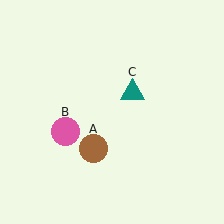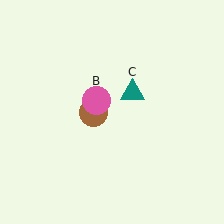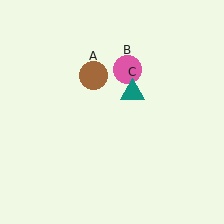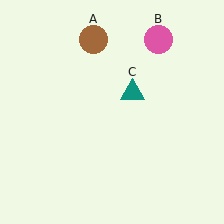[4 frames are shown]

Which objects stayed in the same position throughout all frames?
Teal triangle (object C) remained stationary.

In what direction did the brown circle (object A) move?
The brown circle (object A) moved up.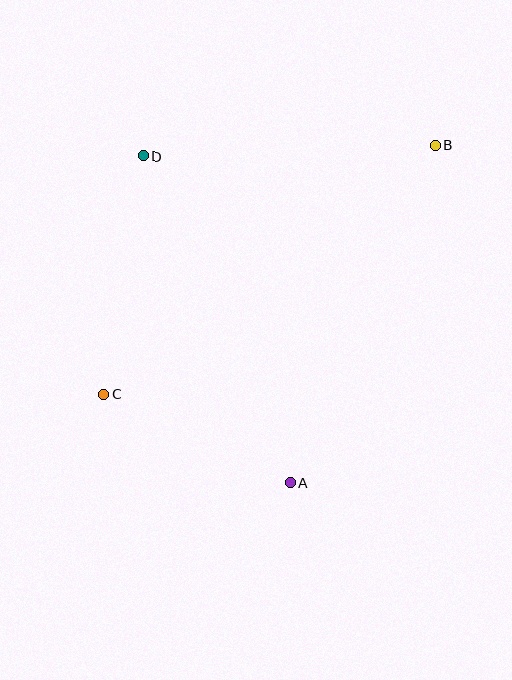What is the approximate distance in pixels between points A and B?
The distance between A and B is approximately 368 pixels.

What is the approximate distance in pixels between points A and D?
The distance between A and D is approximately 358 pixels.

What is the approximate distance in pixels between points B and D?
The distance between B and D is approximately 292 pixels.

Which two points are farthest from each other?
Points B and C are farthest from each other.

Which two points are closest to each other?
Points A and C are closest to each other.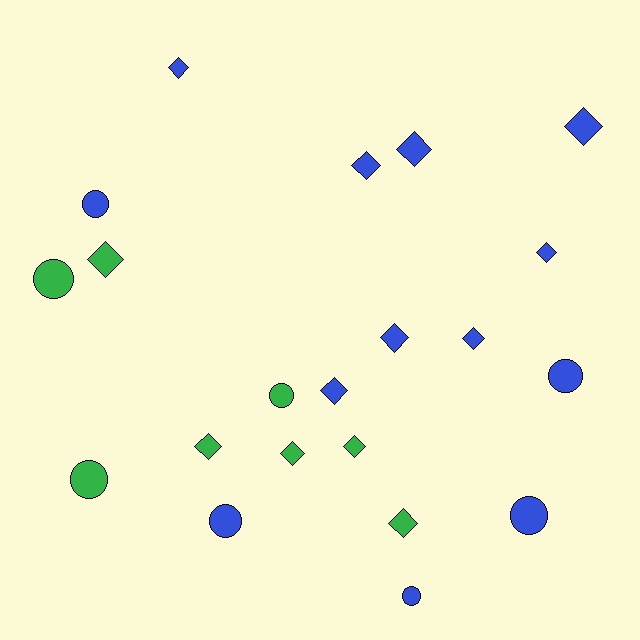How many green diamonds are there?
There are 5 green diamonds.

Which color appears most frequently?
Blue, with 13 objects.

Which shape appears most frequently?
Diamond, with 13 objects.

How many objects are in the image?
There are 21 objects.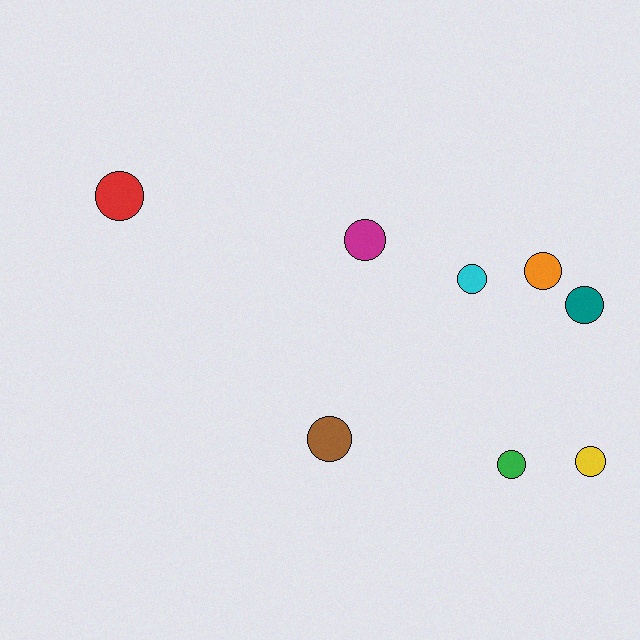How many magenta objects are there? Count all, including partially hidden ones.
There is 1 magenta object.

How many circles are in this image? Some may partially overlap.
There are 8 circles.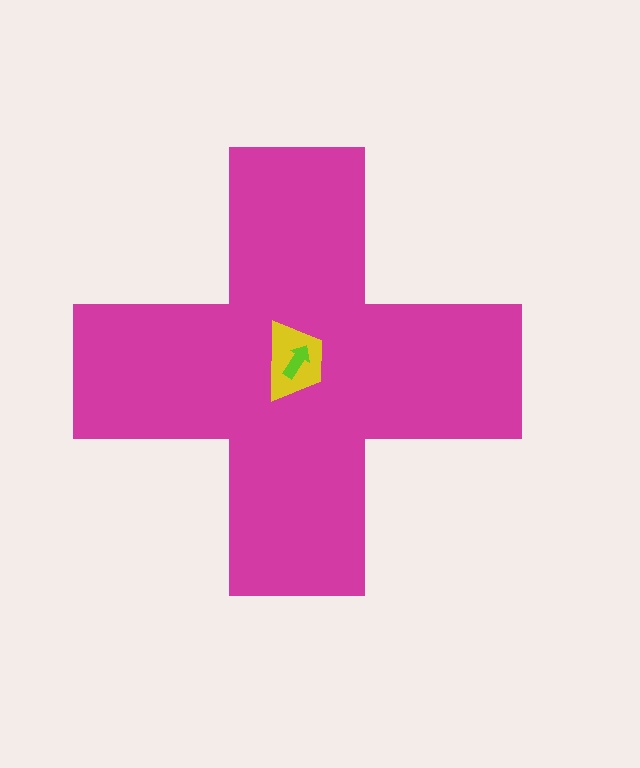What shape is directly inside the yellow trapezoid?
The lime arrow.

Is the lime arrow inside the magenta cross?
Yes.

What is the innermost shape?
The lime arrow.